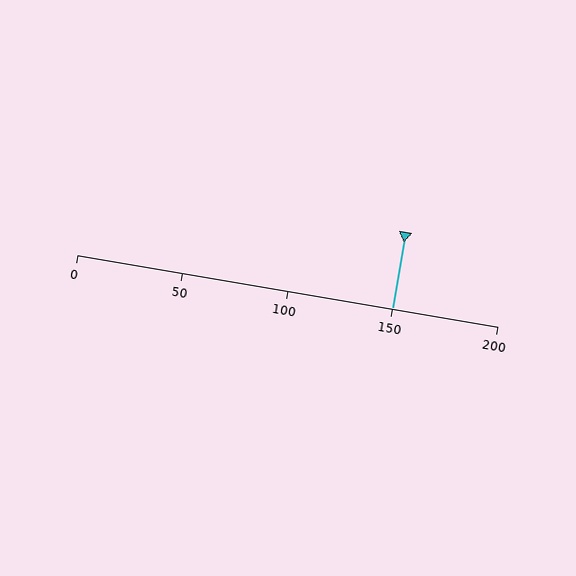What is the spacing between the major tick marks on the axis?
The major ticks are spaced 50 apart.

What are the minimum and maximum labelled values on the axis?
The axis runs from 0 to 200.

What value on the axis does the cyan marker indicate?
The marker indicates approximately 150.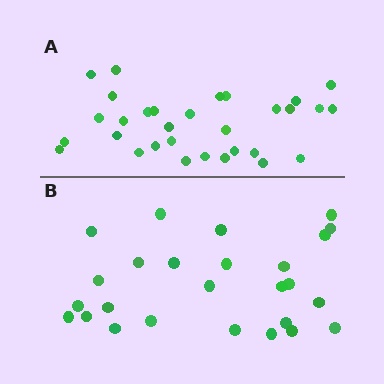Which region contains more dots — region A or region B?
Region A (the top region) has more dots.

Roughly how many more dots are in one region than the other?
Region A has about 5 more dots than region B.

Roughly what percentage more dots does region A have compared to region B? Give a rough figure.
About 20% more.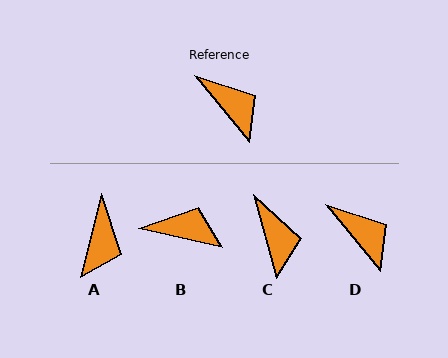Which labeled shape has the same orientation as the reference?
D.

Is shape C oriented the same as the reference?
No, it is off by about 24 degrees.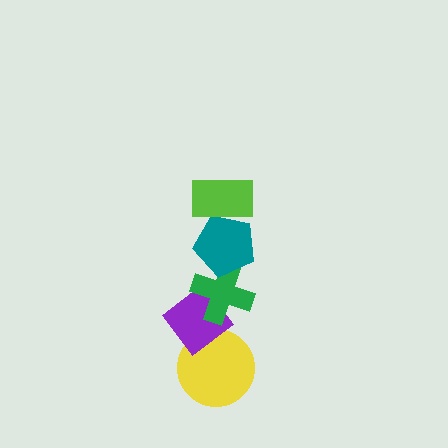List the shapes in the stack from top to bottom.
From top to bottom: the lime rectangle, the teal pentagon, the green cross, the purple diamond, the yellow circle.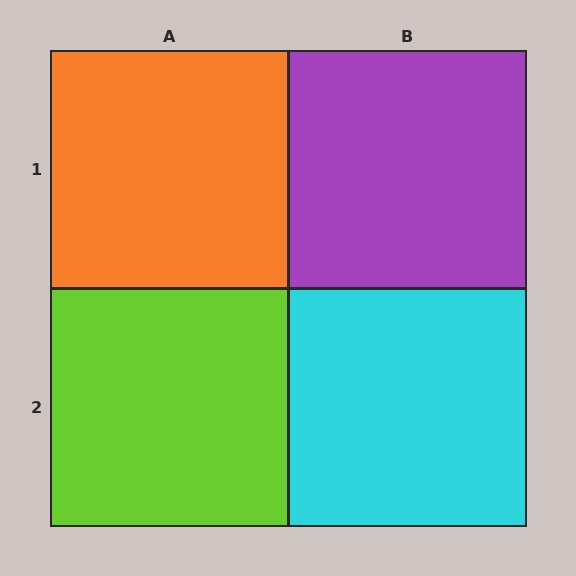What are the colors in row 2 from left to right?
Lime, cyan.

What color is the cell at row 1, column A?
Orange.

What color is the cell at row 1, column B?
Purple.